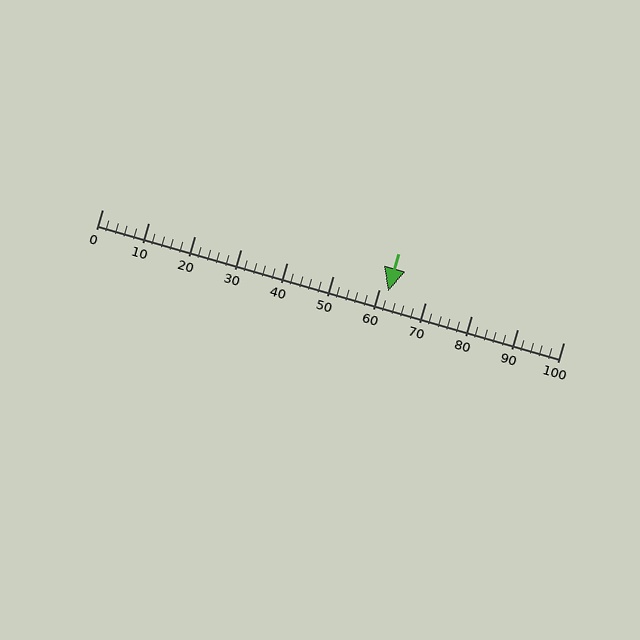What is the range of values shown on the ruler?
The ruler shows values from 0 to 100.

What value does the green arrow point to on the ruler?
The green arrow points to approximately 62.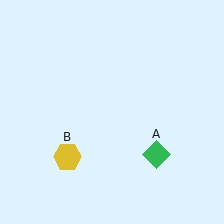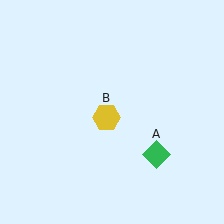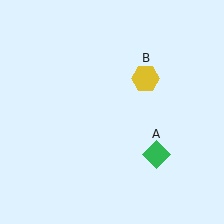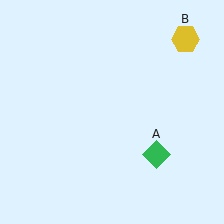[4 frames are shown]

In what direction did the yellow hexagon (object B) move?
The yellow hexagon (object B) moved up and to the right.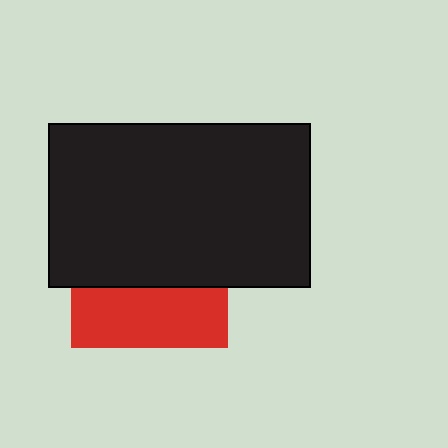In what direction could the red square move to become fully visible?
The red square could move down. That would shift it out from behind the black rectangle entirely.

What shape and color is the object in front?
The object in front is a black rectangle.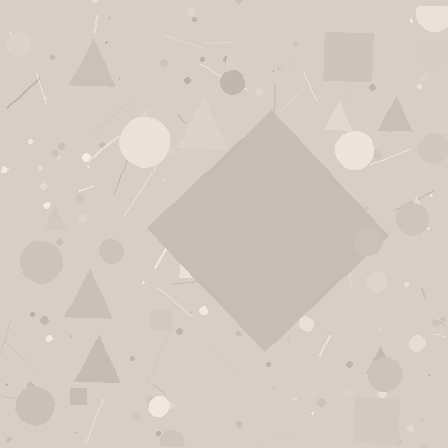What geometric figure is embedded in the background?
A diamond is embedded in the background.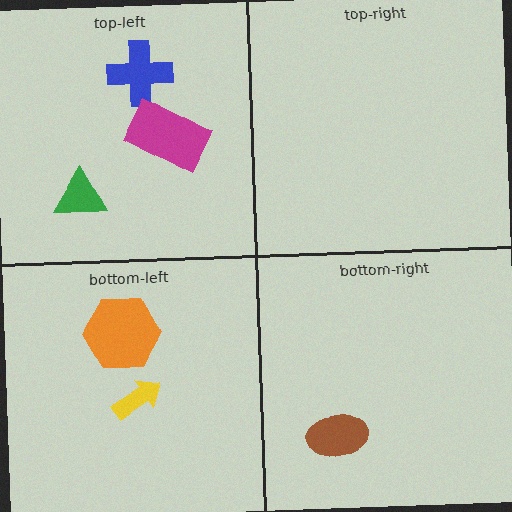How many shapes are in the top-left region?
3.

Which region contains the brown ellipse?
The bottom-right region.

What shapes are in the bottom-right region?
The brown ellipse.